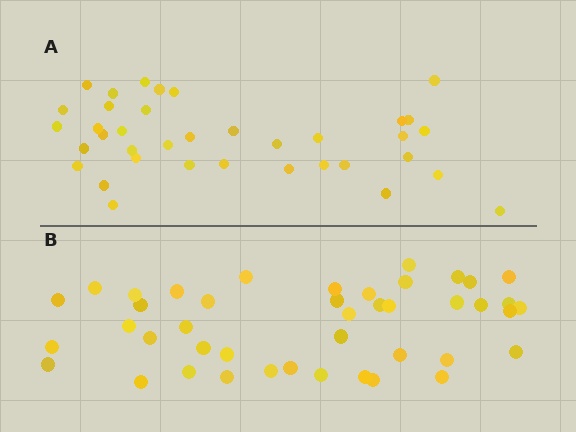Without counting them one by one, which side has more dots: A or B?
Region B (the bottom region) has more dots.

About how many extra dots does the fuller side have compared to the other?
Region B has about 6 more dots than region A.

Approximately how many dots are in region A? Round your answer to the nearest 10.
About 40 dots. (The exact count is 37, which rounds to 40.)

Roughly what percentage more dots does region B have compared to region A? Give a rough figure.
About 15% more.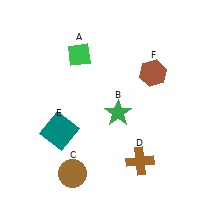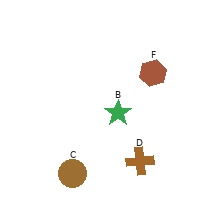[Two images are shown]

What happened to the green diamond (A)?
The green diamond (A) was removed in Image 2. It was in the top-left area of Image 1.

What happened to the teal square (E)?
The teal square (E) was removed in Image 2. It was in the bottom-left area of Image 1.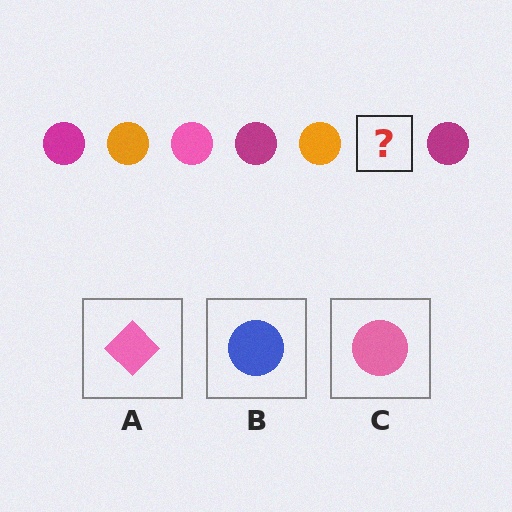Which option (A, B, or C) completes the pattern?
C.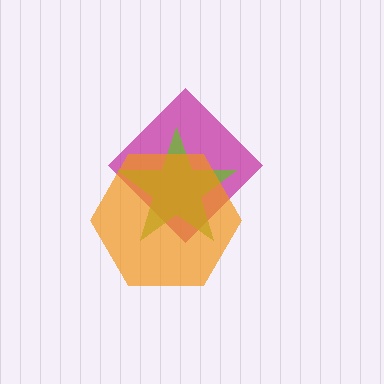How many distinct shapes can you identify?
There are 3 distinct shapes: a magenta diamond, a lime star, an orange hexagon.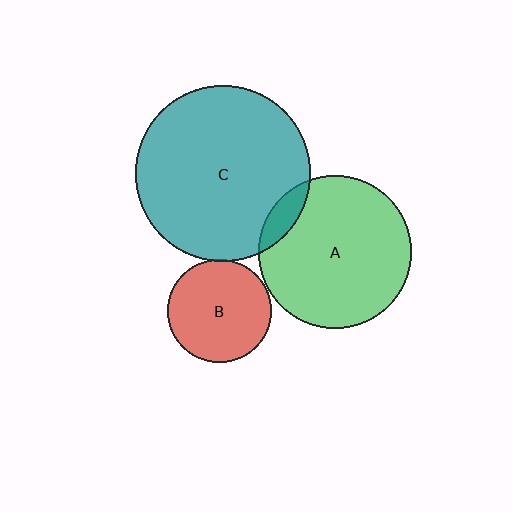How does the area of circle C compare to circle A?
Approximately 1.3 times.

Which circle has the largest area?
Circle C (teal).